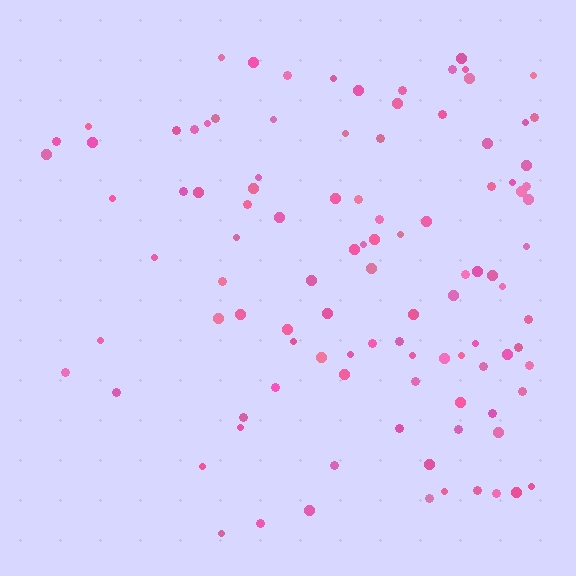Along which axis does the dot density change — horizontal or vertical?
Horizontal.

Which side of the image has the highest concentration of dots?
The right.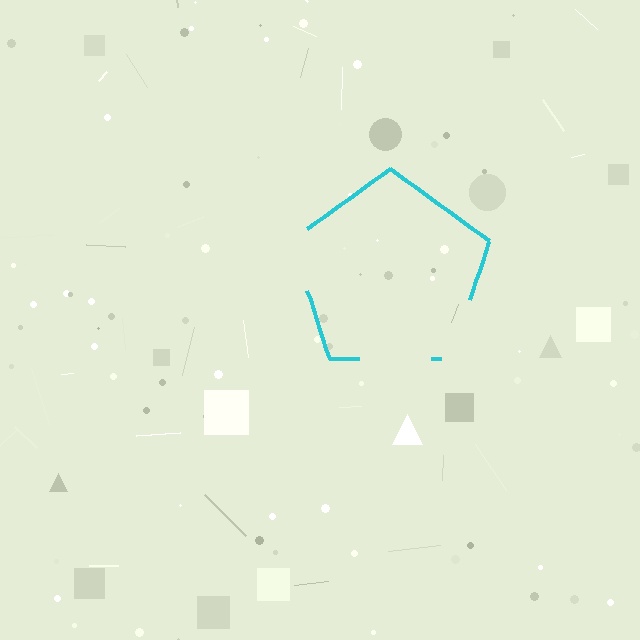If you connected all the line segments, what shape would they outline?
They would outline a pentagon.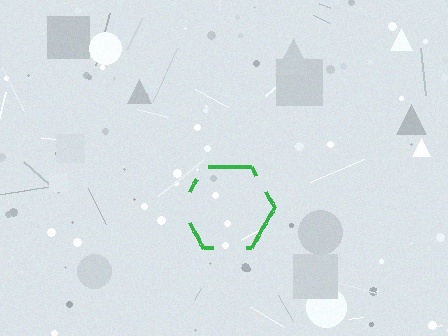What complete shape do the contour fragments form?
The contour fragments form a hexagon.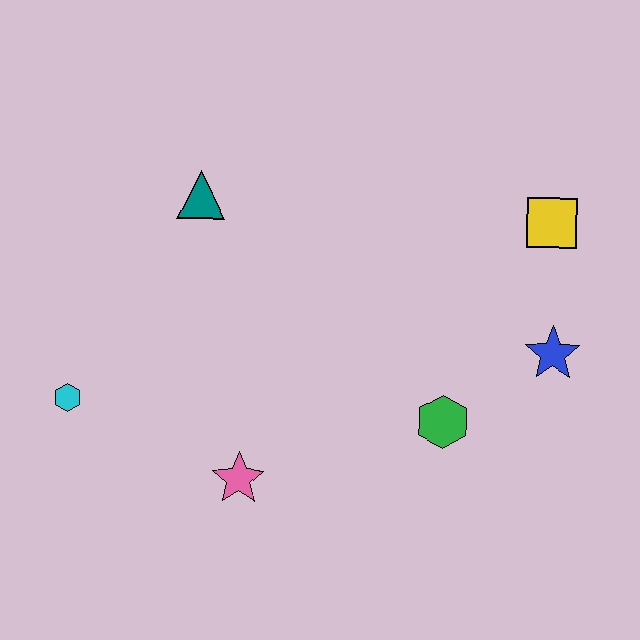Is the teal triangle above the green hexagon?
Yes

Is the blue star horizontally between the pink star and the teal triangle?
No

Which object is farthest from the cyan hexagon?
The yellow square is farthest from the cyan hexagon.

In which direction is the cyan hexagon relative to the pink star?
The cyan hexagon is to the left of the pink star.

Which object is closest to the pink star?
The cyan hexagon is closest to the pink star.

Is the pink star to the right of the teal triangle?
Yes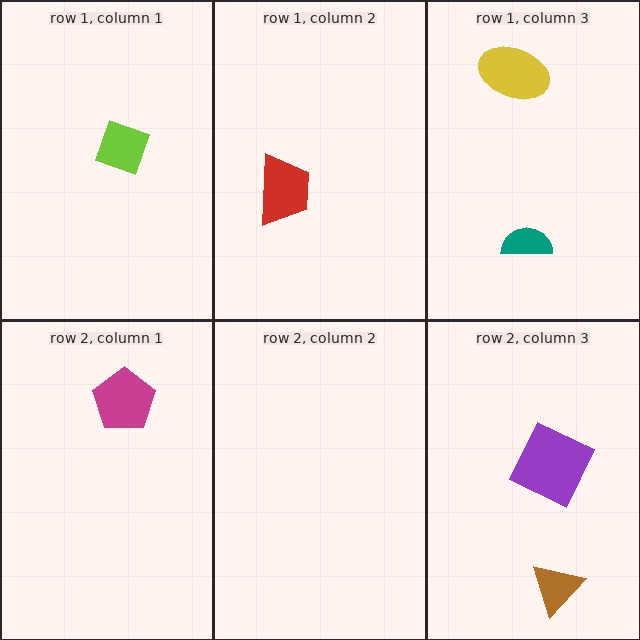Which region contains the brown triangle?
The row 2, column 3 region.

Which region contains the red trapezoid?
The row 1, column 2 region.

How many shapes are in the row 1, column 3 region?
2.